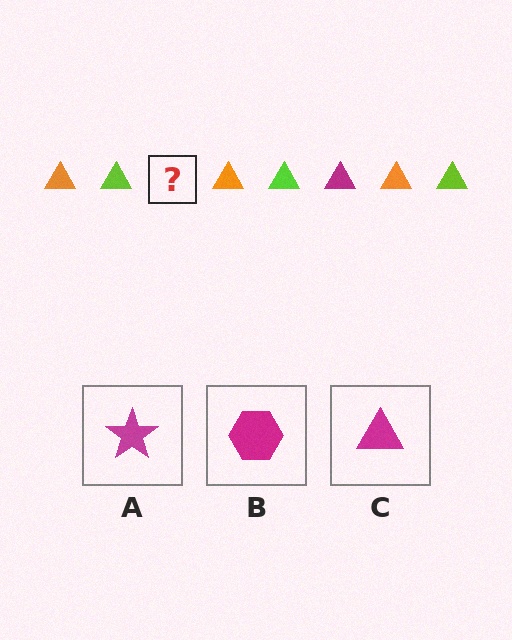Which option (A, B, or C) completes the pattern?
C.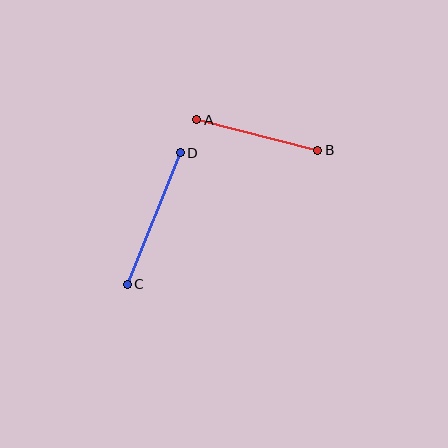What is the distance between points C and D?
The distance is approximately 142 pixels.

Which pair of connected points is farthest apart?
Points C and D are farthest apart.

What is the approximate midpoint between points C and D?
The midpoint is at approximately (154, 219) pixels.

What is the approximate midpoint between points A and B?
The midpoint is at approximately (257, 135) pixels.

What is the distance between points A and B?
The distance is approximately 125 pixels.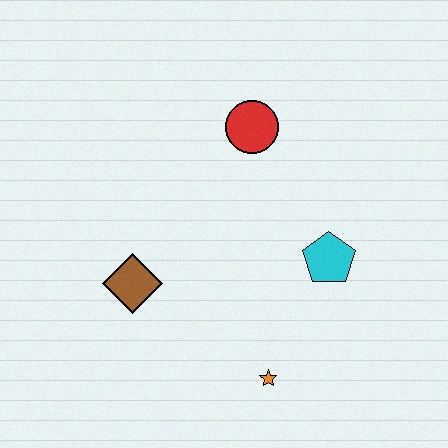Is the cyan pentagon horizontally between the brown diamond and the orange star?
No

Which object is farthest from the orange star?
The red circle is farthest from the orange star.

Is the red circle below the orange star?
No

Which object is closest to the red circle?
The cyan pentagon is closest to the red circle.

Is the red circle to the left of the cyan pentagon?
Yes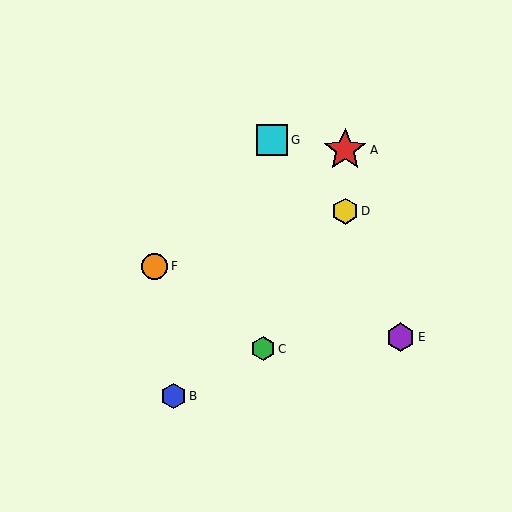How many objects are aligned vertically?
2 objects (A, D) are aligned vertically.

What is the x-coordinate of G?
Object G is at x≈272.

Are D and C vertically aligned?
No, D is at x≈345 and C is at x≈263.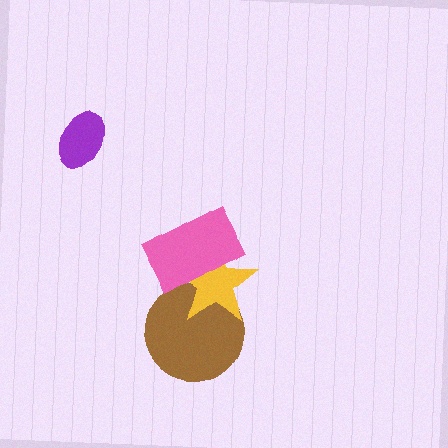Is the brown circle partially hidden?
Yes, it is partially covered by another shape.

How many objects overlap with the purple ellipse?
0 objects overlap with the purple ellipse.